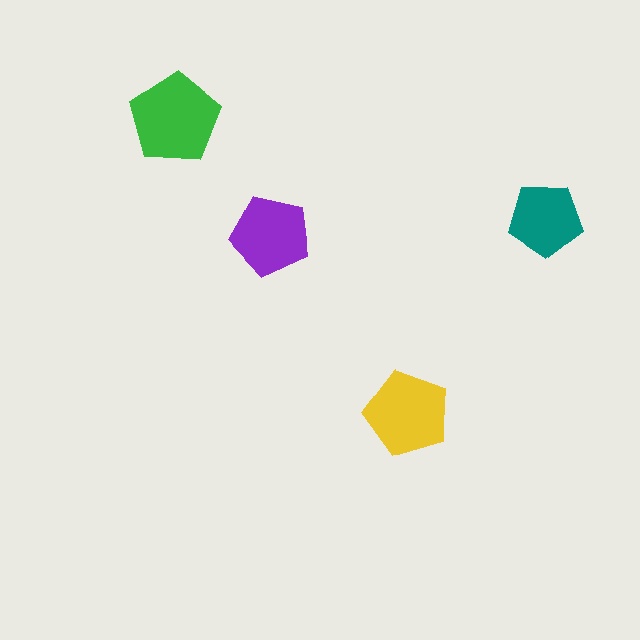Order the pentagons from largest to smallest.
the green one, the yellow one, the purple one, the teal one.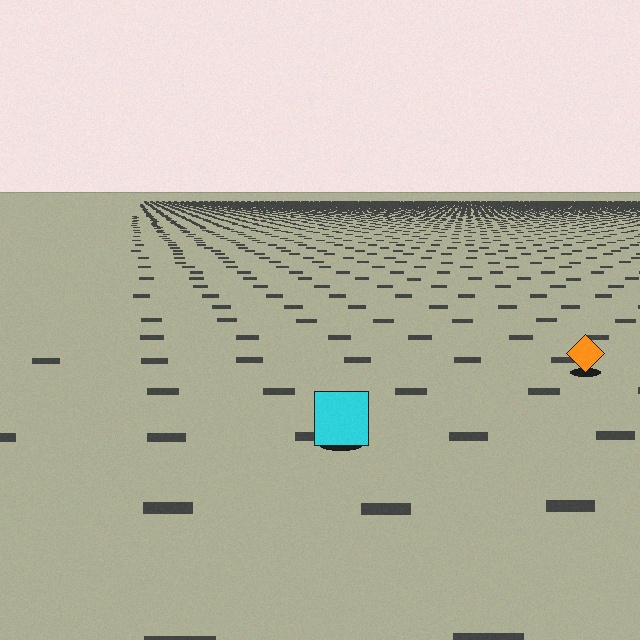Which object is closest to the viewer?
The cyan square is closest. The texture marks near it are larger and more spread out.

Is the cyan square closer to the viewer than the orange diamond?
Yes. The cyan square is closer — you can tell from the texture gradient: the ground texture is coarser near it.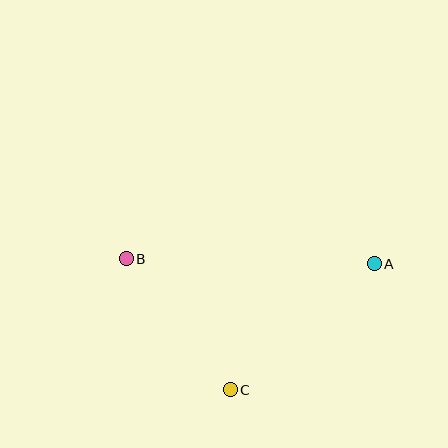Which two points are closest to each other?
Points B and C are closest to each other.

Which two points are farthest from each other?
Points A and B are farthest from each other.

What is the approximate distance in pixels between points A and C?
The distance between A and C is approximately 191 pixels.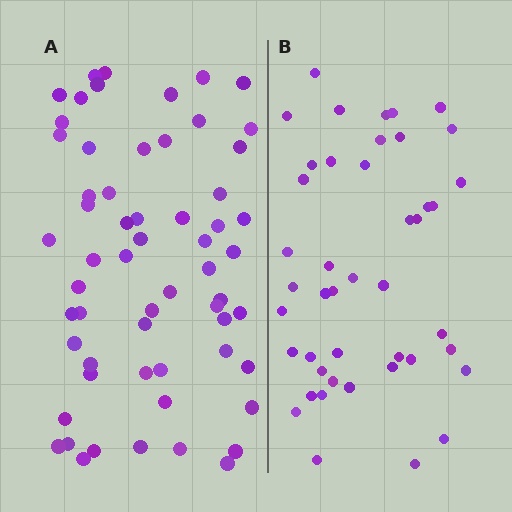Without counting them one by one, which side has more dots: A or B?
Region A (the left region) has more dots.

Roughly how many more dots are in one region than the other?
Region A has approximately 15 more dots than region B.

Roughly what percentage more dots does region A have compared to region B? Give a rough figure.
About 35% more.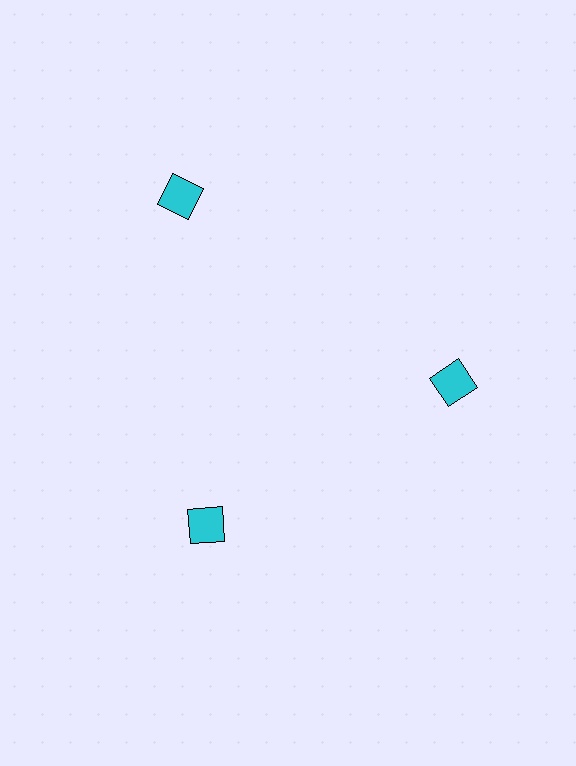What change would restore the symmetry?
The symmetry would be restored by moving it inward, back onto the ring so that all 3 squares sit at equal angles and equal distance from the center.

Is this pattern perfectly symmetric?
No. The 3 cyan squares are arranged in a ring, but one element near the 11 o'clock position is pushed outward from the center, breaking the 3-fold rotational symmetry.